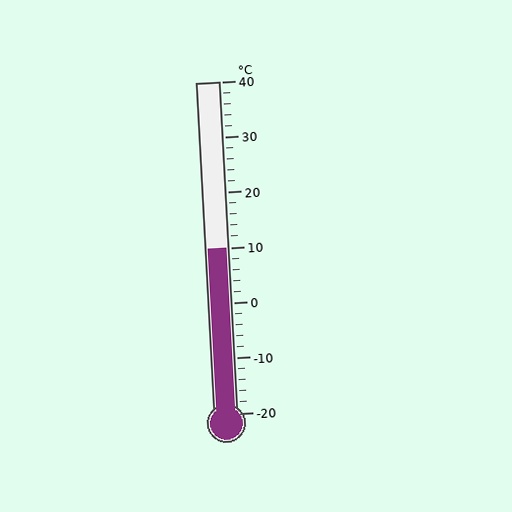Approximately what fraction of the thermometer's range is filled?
The thermometer is filled to approximately 50% of its range.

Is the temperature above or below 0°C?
The temperature is above 0°C.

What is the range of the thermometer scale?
The thermometer scale ranges from -20°C to 40°C.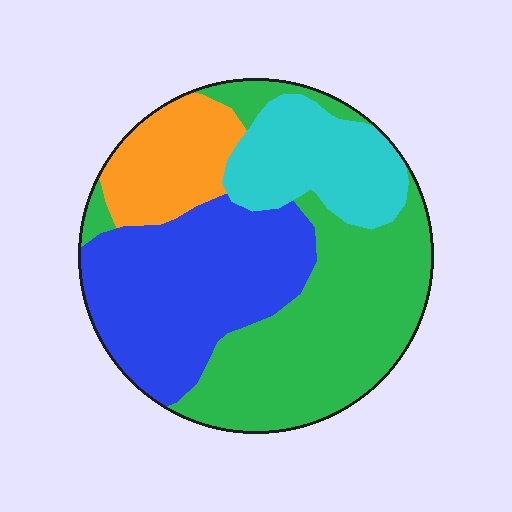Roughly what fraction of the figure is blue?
Blue takes up about one third (1/3) of the figure.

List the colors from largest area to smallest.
From largest to smallest: green, blue, cyan, orange.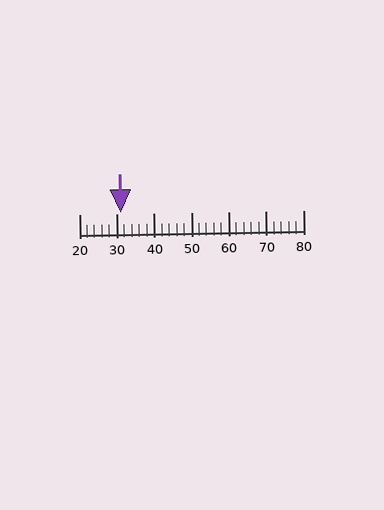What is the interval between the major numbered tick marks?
The major tick marks are spaced 10 units apart.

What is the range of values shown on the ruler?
The ruler shows values from 20 to 80.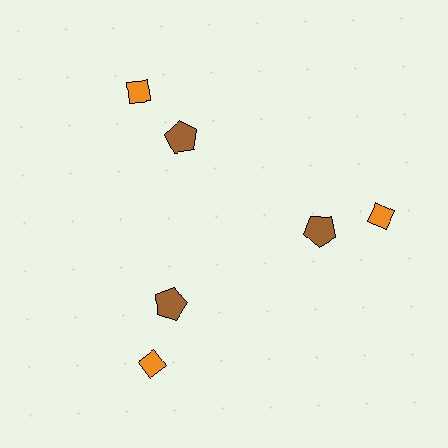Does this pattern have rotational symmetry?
Yes, this pattern has 3-fold rotational symmetry. It looks the same after rotating 120 degrees around the center.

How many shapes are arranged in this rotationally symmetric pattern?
There are 6 shapes, arranged in 3 groups of 2.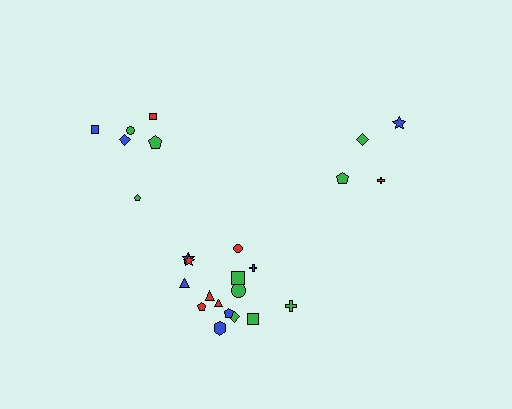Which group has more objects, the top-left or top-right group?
The top-left group.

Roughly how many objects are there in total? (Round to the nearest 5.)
Roughly 25 objects in total.